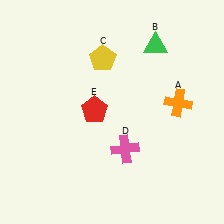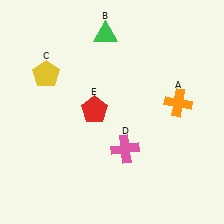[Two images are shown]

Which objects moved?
The objects that moved are: the green triangle (B), the yellow pentagon (C).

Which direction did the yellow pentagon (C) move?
The yellow pentagon (C) moved left.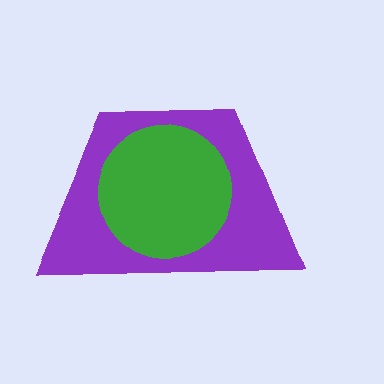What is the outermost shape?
The purple trapezoid.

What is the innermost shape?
The green circle.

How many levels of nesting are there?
2.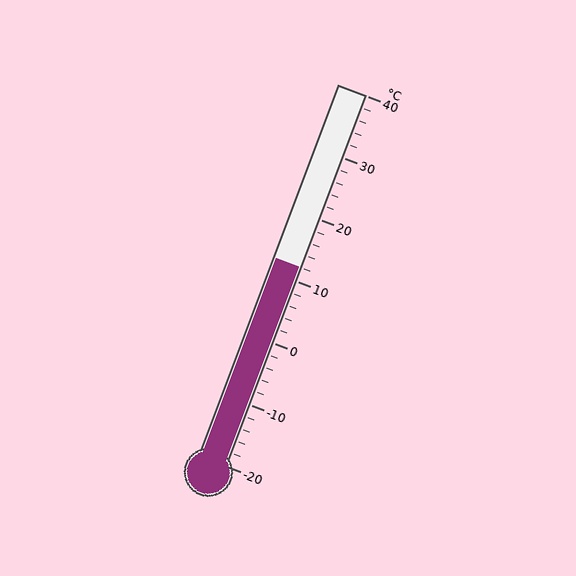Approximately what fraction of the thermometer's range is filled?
The thermometer is filled to approximately 55% of its range.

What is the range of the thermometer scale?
The thermometer scale ranges from -20°C to 40°C.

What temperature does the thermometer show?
The thermometer shows approximately 12°C.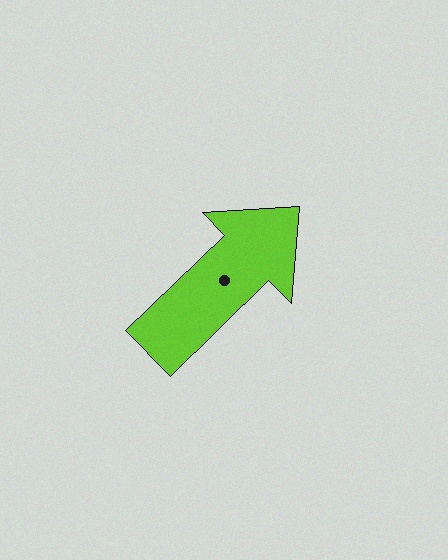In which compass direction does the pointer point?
Northeast.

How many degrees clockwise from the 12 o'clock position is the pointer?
Approximately 46 degrees.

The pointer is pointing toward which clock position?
Roughly 2 o'clock.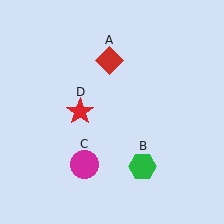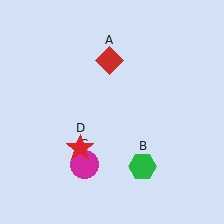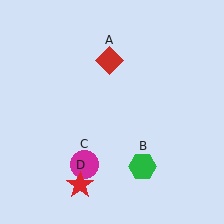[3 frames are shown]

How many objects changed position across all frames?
1 object changed position: red star (object D).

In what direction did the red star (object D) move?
The red star (object D) moved down.